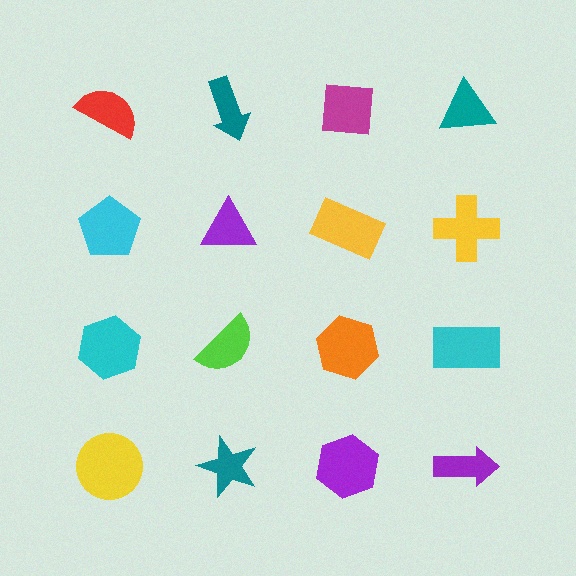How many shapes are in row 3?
4 shapes.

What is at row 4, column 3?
A purple hexagon.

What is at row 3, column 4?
A cyan rectangle.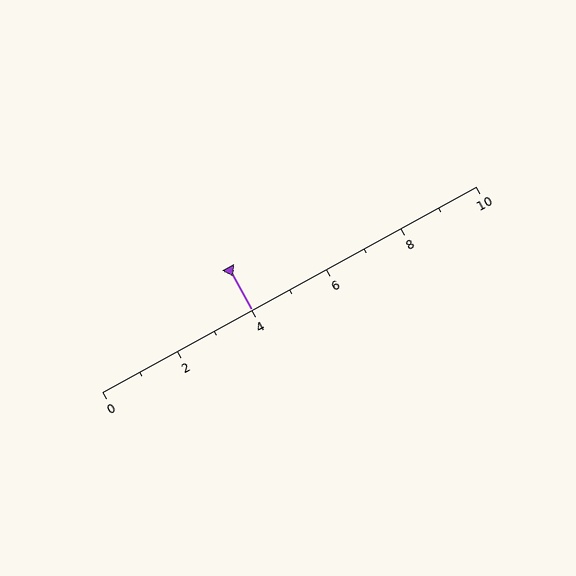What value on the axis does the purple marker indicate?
The marker indicates approximately 4.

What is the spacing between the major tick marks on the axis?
The major ticks are spaced 2 apart.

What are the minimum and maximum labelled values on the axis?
The axis runs from 0 to 10.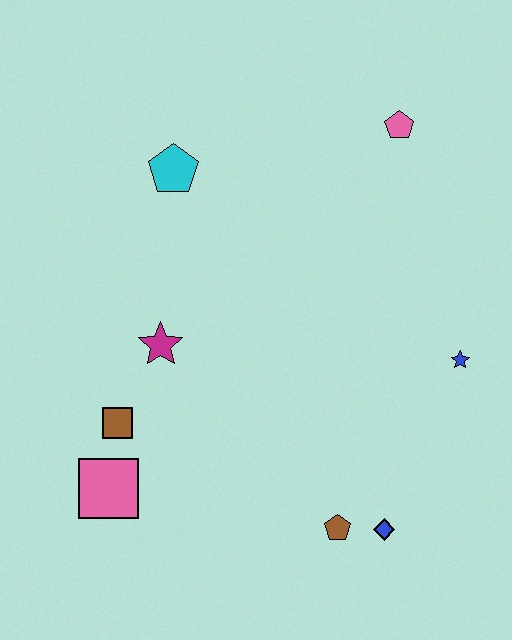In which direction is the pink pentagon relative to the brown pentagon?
The pink pentagon is above the brown pentagon.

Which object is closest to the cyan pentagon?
The magenta star is closest to the cyan pentagon.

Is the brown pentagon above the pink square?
No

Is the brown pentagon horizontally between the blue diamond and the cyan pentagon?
Yes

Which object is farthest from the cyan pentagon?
The blue diamond is farthest from the cyan pentagon.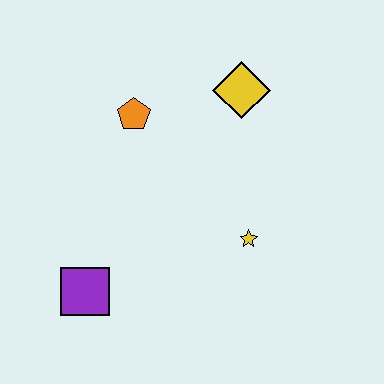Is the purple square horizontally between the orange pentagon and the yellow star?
No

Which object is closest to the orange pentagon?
The yellow diamond is closest to the orange pentagon.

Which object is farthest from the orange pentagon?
The purple square is farthest from the orange pentagon.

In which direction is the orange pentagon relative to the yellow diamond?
The orange pentagon is to the left of the yellow diamond.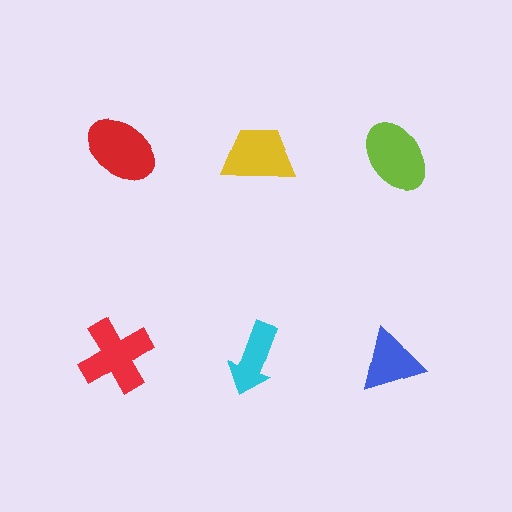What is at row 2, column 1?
A red cross.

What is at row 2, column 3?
A blue triangle.